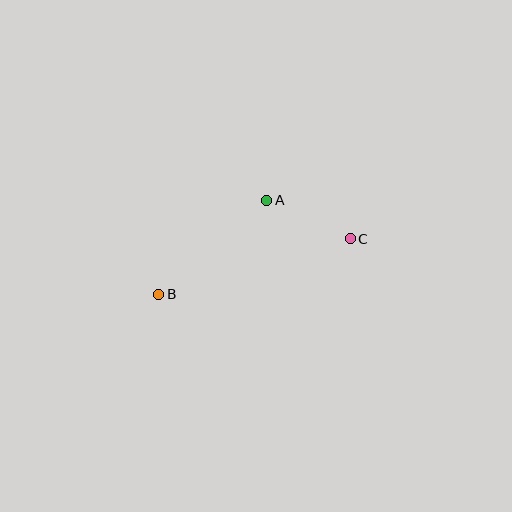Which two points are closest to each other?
Points A and C are closest to each other.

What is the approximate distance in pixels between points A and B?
The distance between A and B is approximately 143 pixels.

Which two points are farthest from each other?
Points B and C are farthest from each other.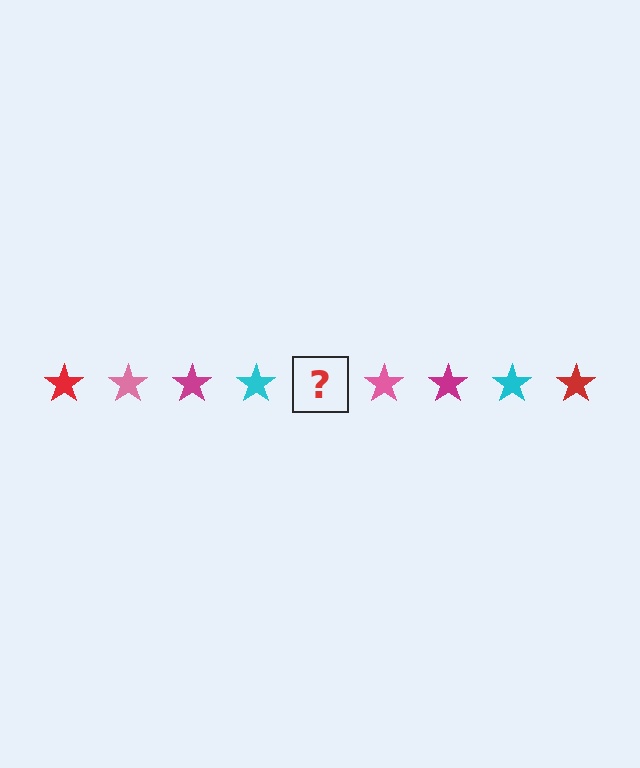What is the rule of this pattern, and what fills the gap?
The rule is that the pattern cycles through red, pink, magenta, cyan stars. The gap should be filled with a red star.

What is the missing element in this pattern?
The missing element is a red star.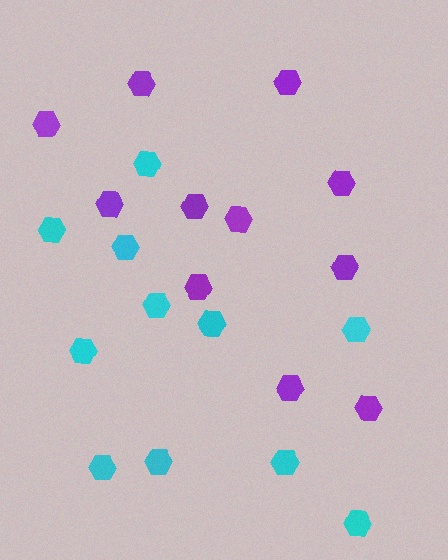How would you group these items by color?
There are 2 groups: one group of purple hexagons (11) and one group of cyan hexagons (11).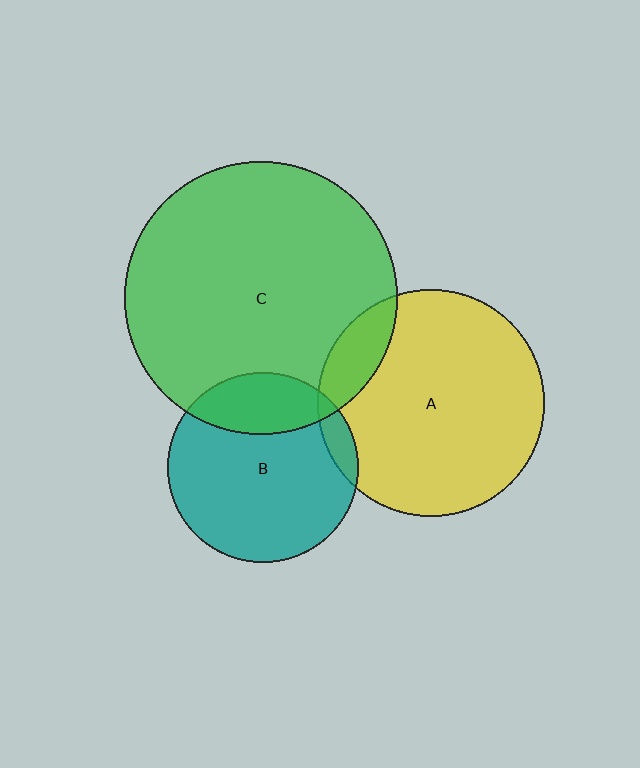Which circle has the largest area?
Circle C (green).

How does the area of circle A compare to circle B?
Approximately 1.4 times.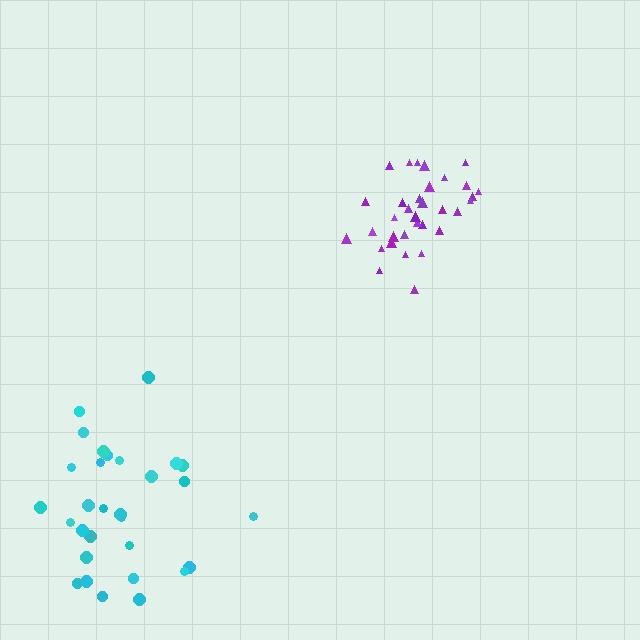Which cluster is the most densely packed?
Purple.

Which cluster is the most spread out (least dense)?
Cyan.